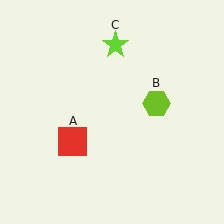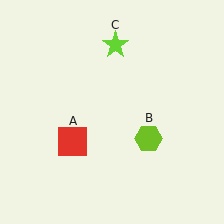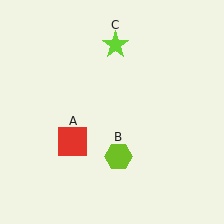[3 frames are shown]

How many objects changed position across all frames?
1 object changed position: lime hexagon (object B).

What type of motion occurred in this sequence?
The lime hexagon (object B) rotated clockwise around the center of the scene.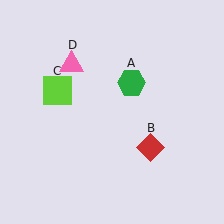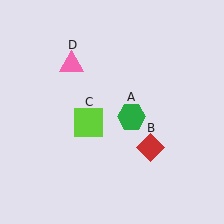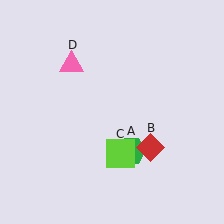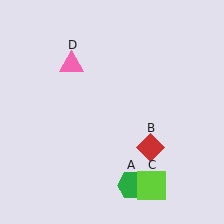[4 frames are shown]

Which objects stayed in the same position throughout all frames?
Red diamond (object B) and pink triangle (object D) remained stationary.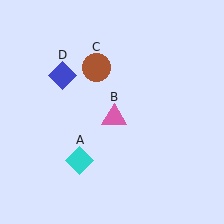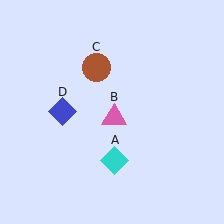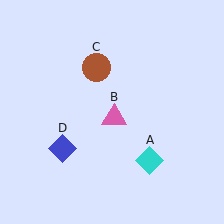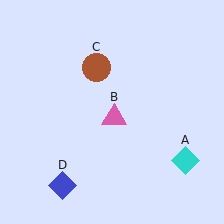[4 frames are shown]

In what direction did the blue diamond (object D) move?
The blue diamond (object D) moved down.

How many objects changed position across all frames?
2 objects changed position: cyan diamond (object A), blue diamond (object D).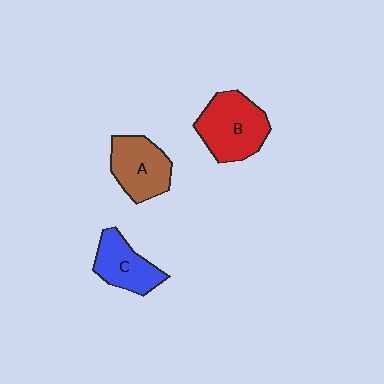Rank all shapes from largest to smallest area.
From largest to smallest: B (red), A (brown), C (blue).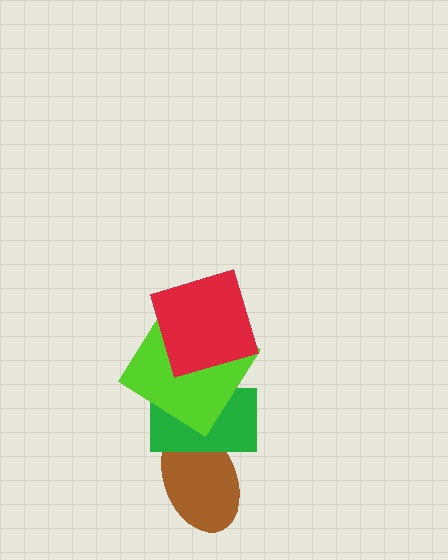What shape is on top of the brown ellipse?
The green rectangle is on top of the brown ellipse.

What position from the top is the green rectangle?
The green rectangle is 3rd from the top.